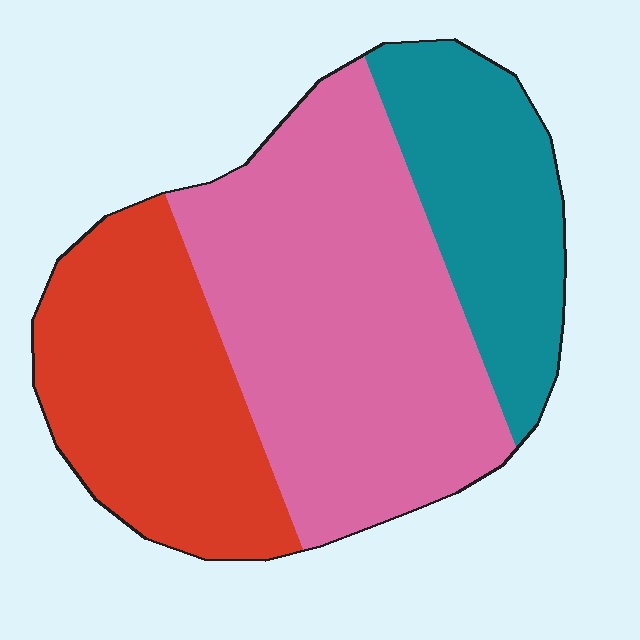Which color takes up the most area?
Pink, at roughly 50%.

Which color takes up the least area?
Teal, at roughly 20%.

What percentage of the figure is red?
Red takes up about one third (1/3) of the figure.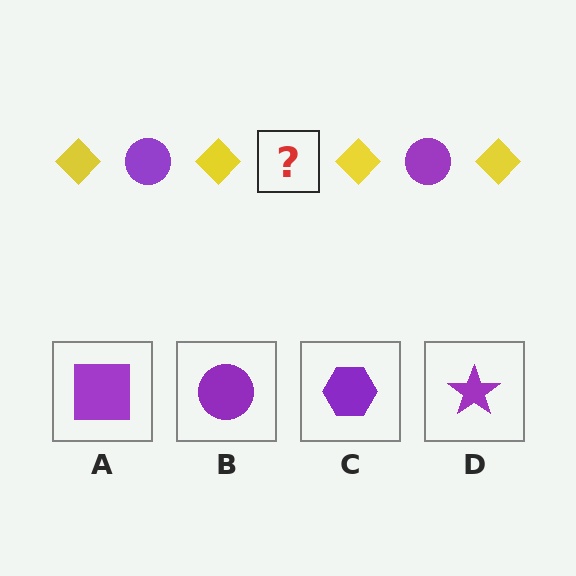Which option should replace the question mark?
Option B.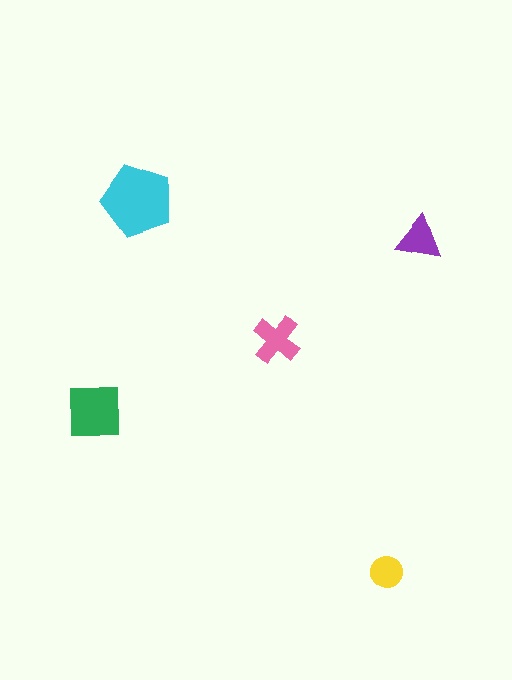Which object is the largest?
The cyan pentagon.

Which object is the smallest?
The yellow circle.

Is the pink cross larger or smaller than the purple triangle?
Larger.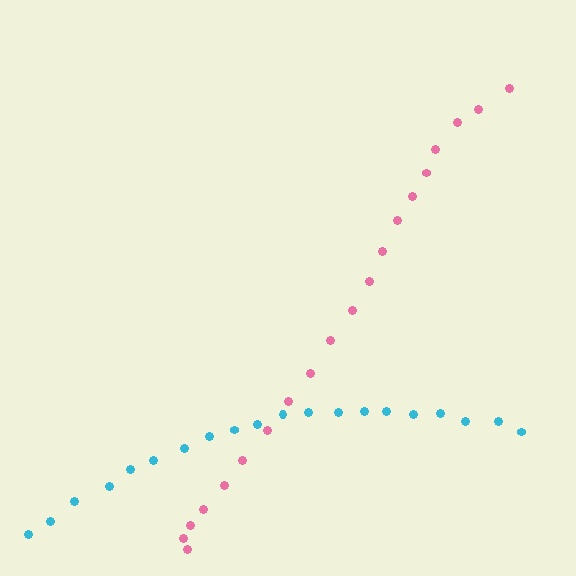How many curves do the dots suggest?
There are 2 distinct paths.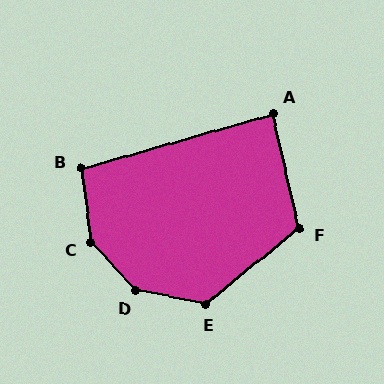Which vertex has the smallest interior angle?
A, at approximately 87 degrees.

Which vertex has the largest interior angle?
D, at approximately 144 degrees.